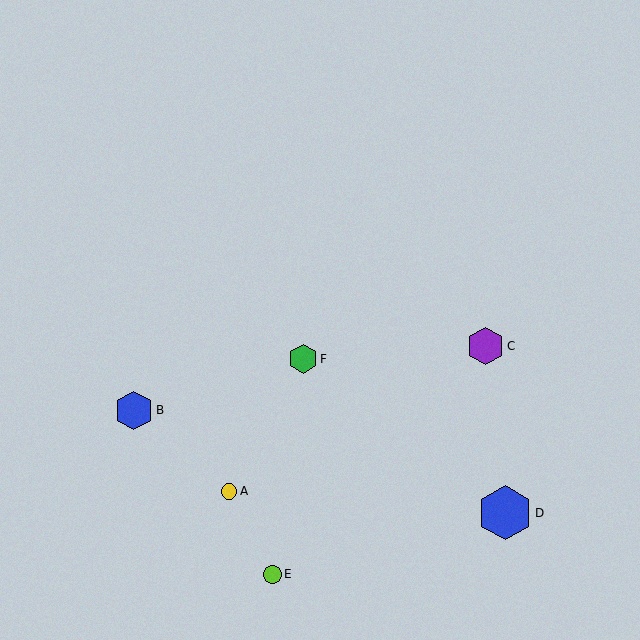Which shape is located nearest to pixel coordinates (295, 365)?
The green hexagon (labeled F) at (303, 359) is nearest to that location.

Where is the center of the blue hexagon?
The center of the blue hexagon is at (505, 513).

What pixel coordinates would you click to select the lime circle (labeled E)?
Click at (272, 574) to select the lime circle E.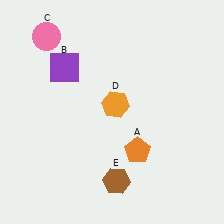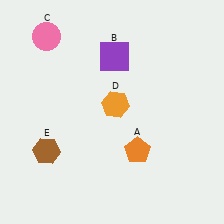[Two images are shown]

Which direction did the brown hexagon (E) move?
The brown hexagon (E) moved left.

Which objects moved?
The objects that moved are: the purple square (B), the brown hexagon (E).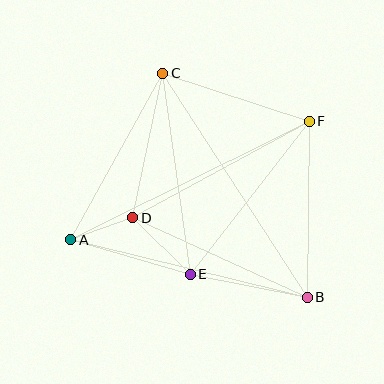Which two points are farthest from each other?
Points B and C are farthest from each other.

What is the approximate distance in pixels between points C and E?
The distance between C and E is approximately 203 pixels.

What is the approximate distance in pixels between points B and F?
The distance between B and F is approximately 176 pixels.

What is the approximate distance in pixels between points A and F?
The distance between A and F is approximately 266 pixels.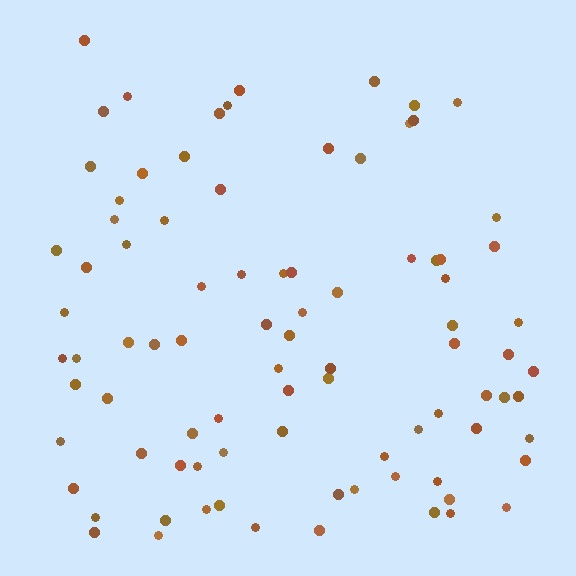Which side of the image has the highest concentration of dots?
The bottom.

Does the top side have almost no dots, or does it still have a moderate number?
Still a moderate number, just noticeably fewer than the bottom.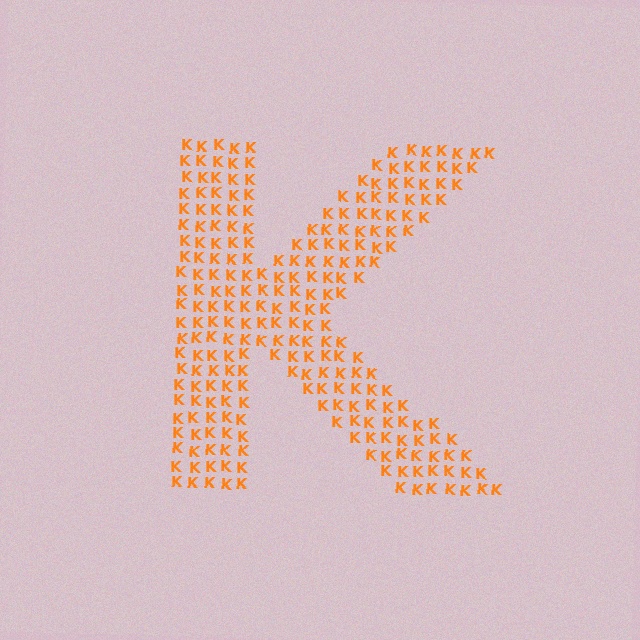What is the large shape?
The large shape is the letter K.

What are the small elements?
The small elements are letter K's.